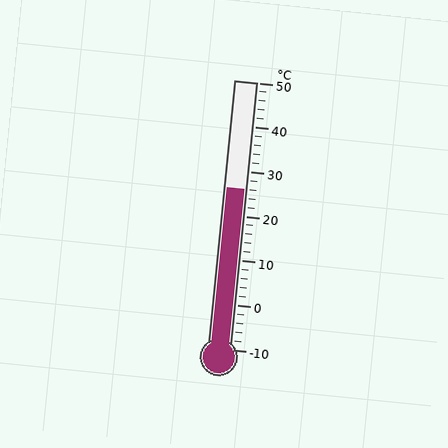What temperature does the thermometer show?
The thermometer shows approximately 26°C.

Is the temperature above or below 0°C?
The temperature is above 0°C.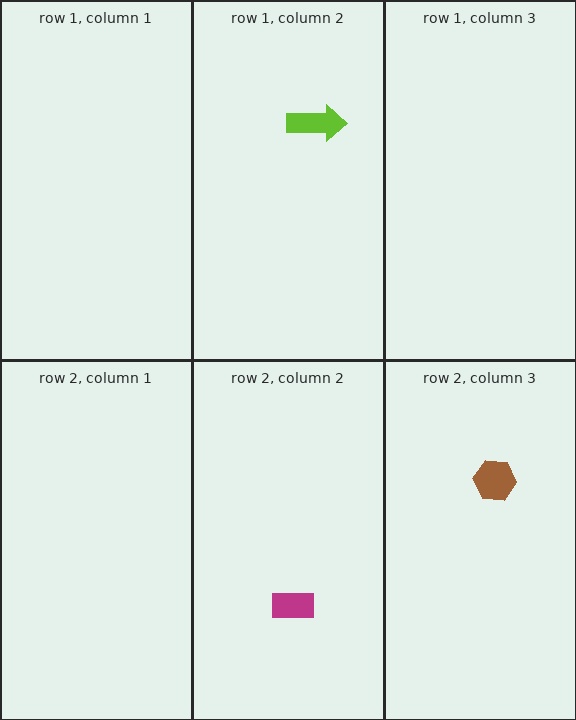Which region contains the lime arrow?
The row 1, column 2 region.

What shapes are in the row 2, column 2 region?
The magenta rectangle.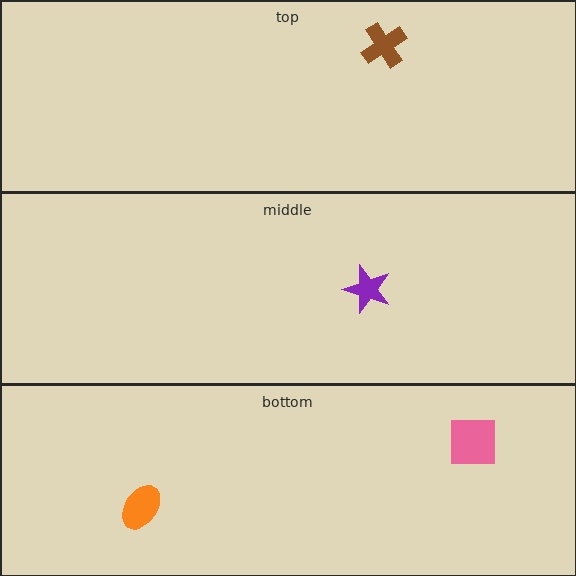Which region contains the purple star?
The middle region.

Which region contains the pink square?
The bottom region.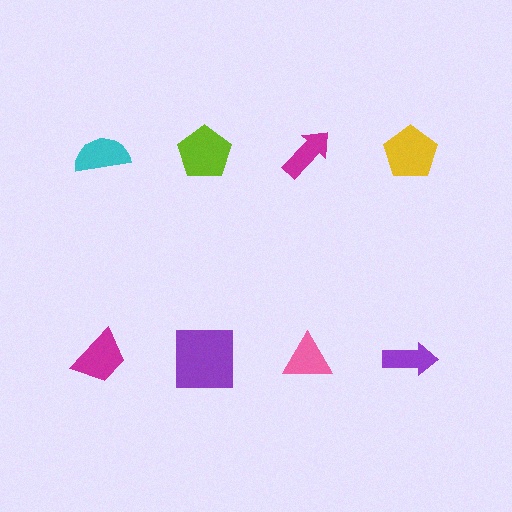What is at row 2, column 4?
A purple arrow.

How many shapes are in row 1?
4 shapes.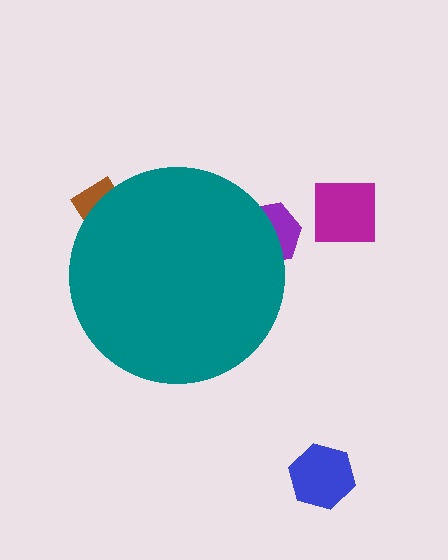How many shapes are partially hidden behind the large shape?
2 shapes are partially hidden.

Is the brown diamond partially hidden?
Yes, the brown diamond is partially hidden behind the teal circle.